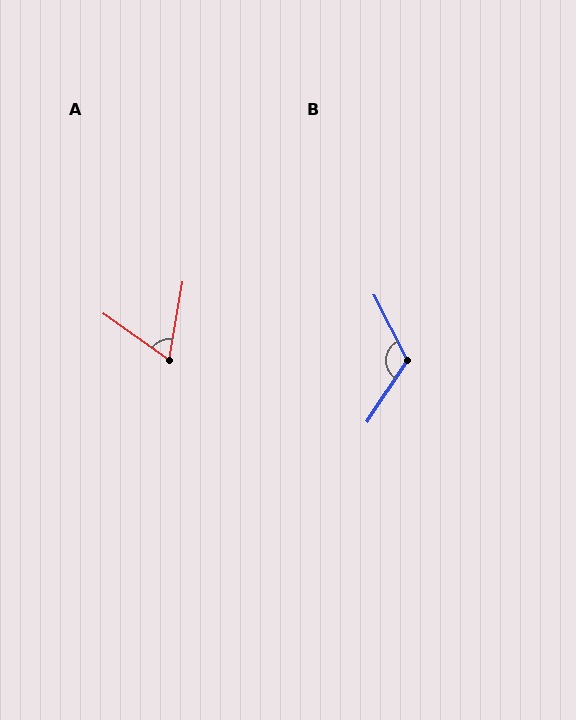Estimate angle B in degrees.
Approximately 120 degrees.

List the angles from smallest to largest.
A (64°), B (120°).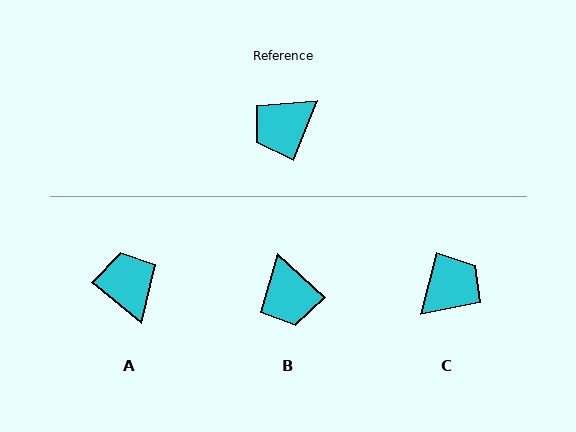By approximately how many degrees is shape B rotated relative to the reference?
Approximately 70 degrees counter-clockwise.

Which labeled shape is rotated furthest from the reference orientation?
C, about 173 degrees away.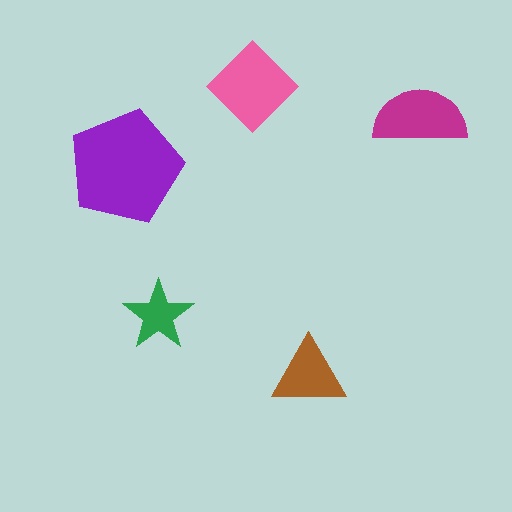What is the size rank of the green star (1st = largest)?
5th.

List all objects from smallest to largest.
The green star, the brown triangle, the magenta semicircle, the pink diamond, the purple pentagon.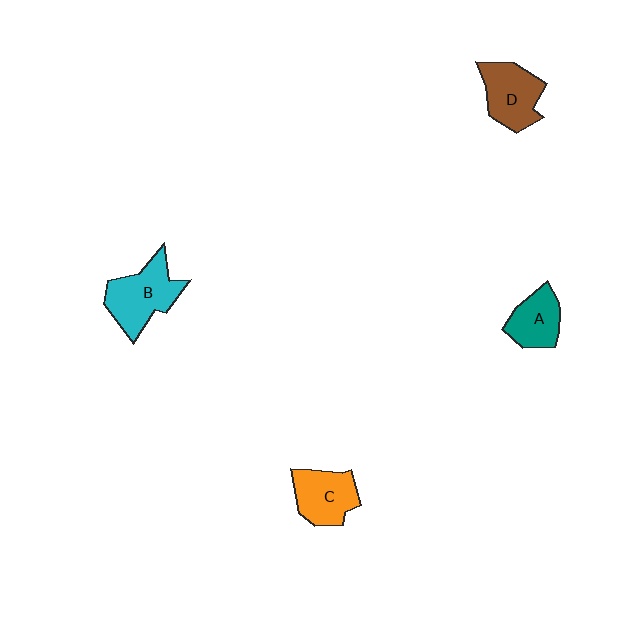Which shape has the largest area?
Shape B (cyan).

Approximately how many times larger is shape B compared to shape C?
Approximately 1.3 times.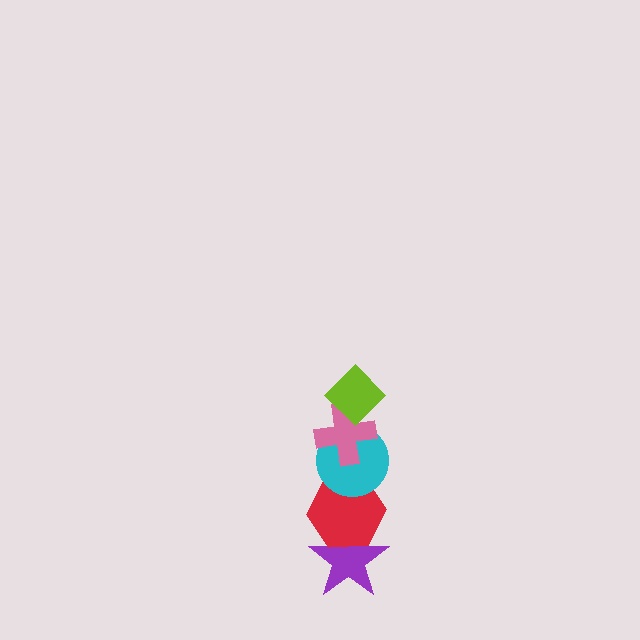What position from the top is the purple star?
The purple star is 5th from the top.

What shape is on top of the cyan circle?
The pink cross is on top of the cyan circle.